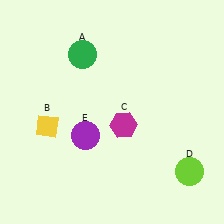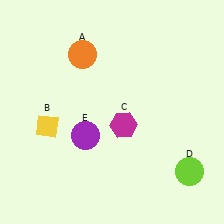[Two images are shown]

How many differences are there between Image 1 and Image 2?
There is 1 difference between the two images.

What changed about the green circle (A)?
In Image 1, A is green. In Image 2, it changed to orange.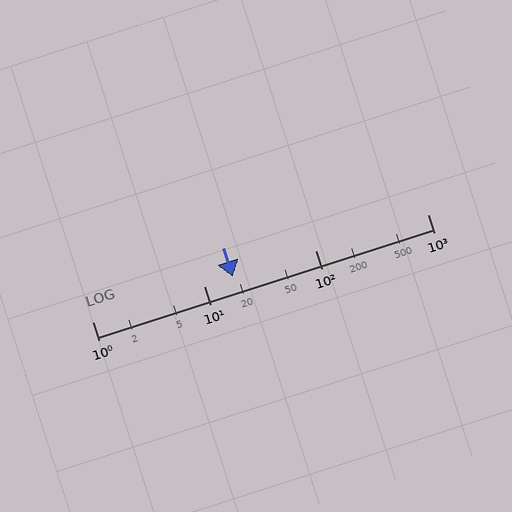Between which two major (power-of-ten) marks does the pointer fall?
The pointer is between 10 and 100.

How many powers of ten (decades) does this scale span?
The scale spans 3 decades, from 1 to 1000.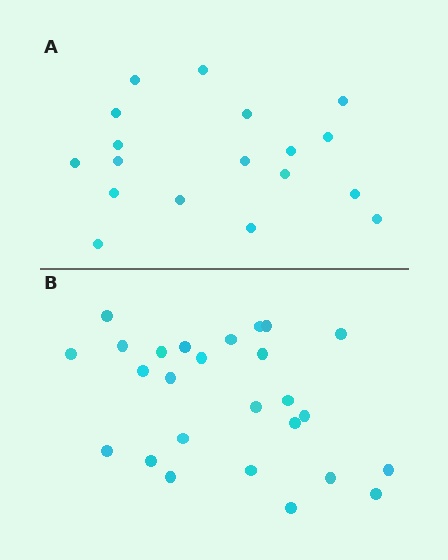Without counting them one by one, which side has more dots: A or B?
Region B (the bottom region) has more dots.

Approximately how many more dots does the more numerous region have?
Region B has roughly 8 or so more dots than region A.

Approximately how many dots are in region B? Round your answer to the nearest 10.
About 30 dots. (The exact count is 26, which rounds to 30.)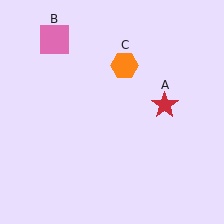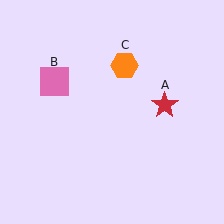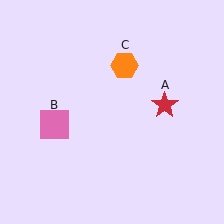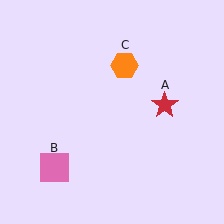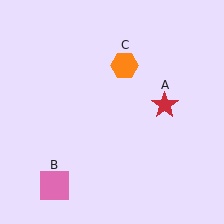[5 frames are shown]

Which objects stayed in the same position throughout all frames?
Red star (object A) and orange hexagon (object C) remained stationary.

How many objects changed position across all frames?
1 object changed position: pink square (object B).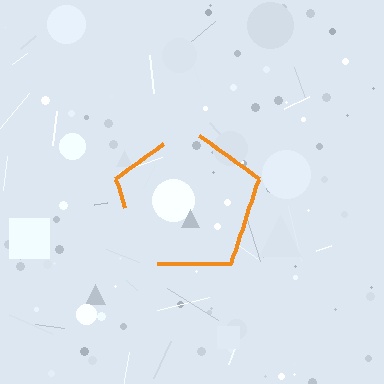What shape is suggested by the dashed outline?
The dashed outline suggests a pentagon.